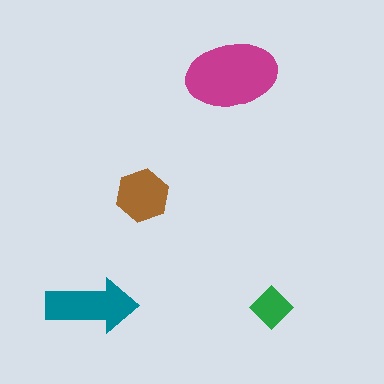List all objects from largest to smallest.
The magenta ellipse, the teal arrow, the brown hexagon, the green diamond.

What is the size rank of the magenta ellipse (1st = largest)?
1st.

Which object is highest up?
The magenta ellipse is topmost.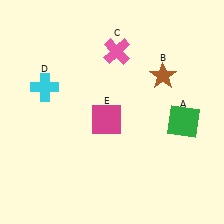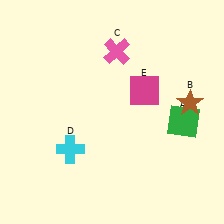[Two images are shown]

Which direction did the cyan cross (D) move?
The cyan cross (D) moved down.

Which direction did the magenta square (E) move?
The magenta square (E) moved right.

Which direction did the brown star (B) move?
The brown star (B) moved right.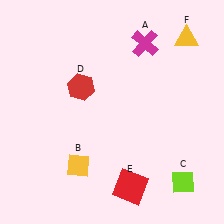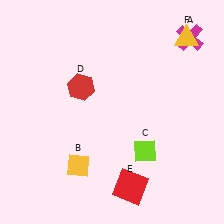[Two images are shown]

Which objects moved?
The objects that moved are: the magenta cross (A), the lime diamond (C).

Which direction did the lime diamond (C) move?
The lime diamond (C) moved left.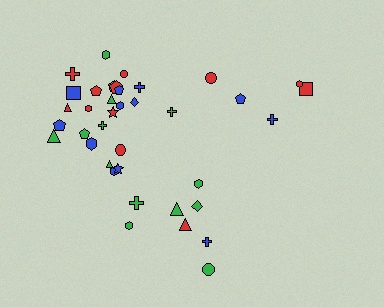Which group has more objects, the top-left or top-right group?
The top-left group.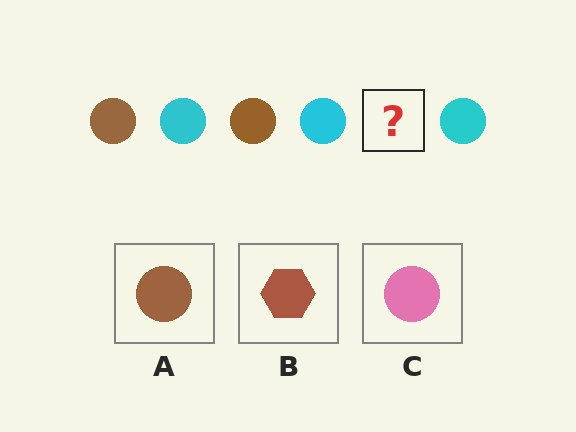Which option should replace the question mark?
Option A.